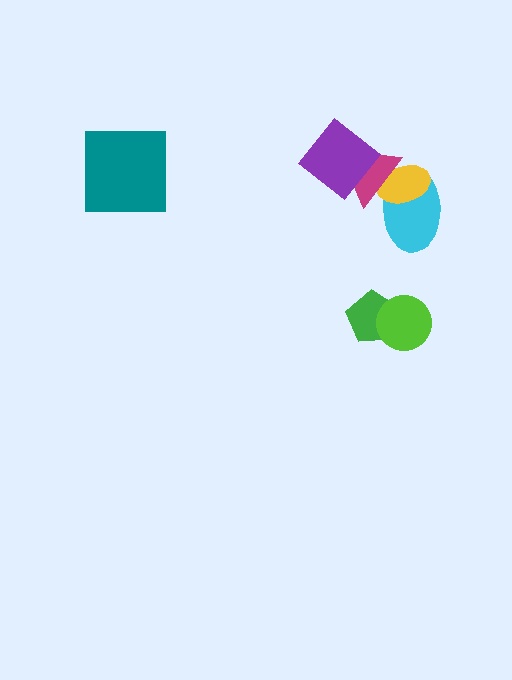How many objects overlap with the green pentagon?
1 object overlaps with the green pentagon.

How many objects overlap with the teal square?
0 objects overlap with the teal square.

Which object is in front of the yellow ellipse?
The magenta triangle is in front of the yellow ellipse.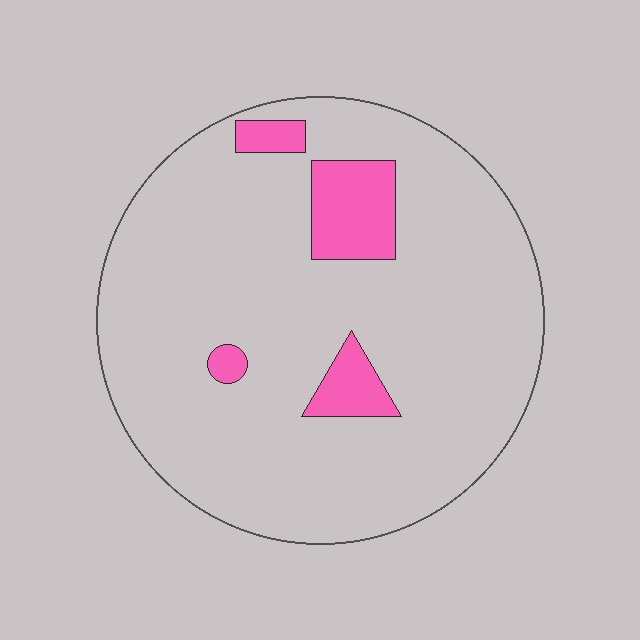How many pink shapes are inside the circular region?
4.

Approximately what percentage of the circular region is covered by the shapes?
Approximately 10%.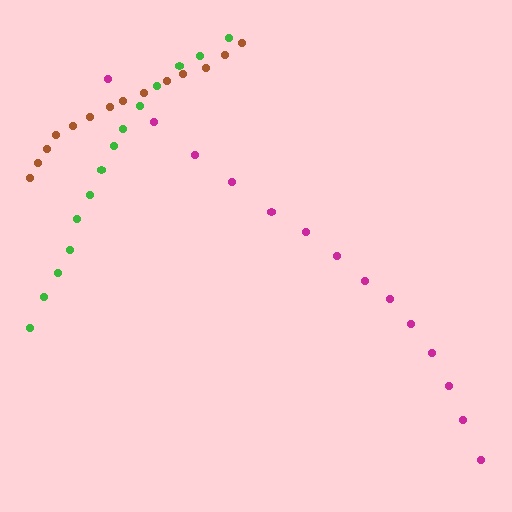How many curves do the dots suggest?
There are 3 distinct paths.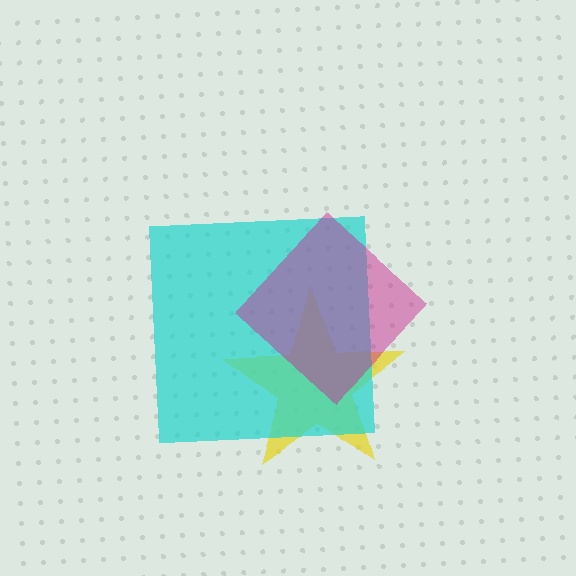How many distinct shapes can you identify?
There are 3 distinct shapes: a yellow star, a cyan square, a magenta diamond.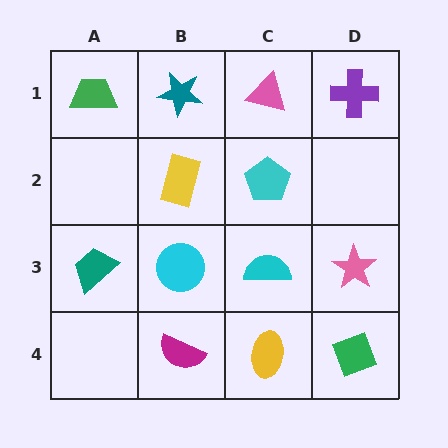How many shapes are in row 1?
4 shapes.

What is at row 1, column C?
A pink triangle.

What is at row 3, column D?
A pink star.